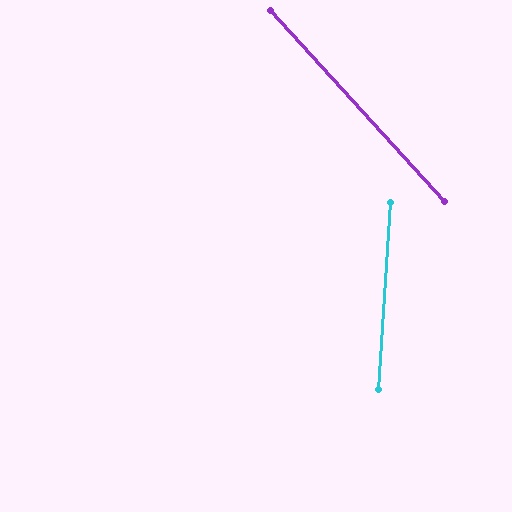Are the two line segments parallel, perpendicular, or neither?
Neither parallel nor perpendicular — they differ by about 46°.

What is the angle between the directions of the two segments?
Approximately 46 degrees.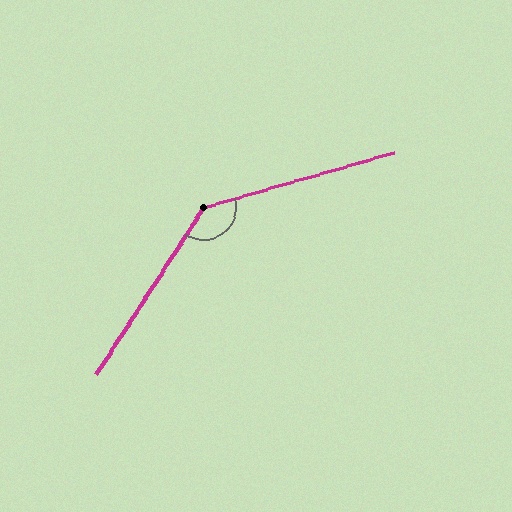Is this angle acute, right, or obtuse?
It is obtuse.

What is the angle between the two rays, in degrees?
Approximately 139 degrees.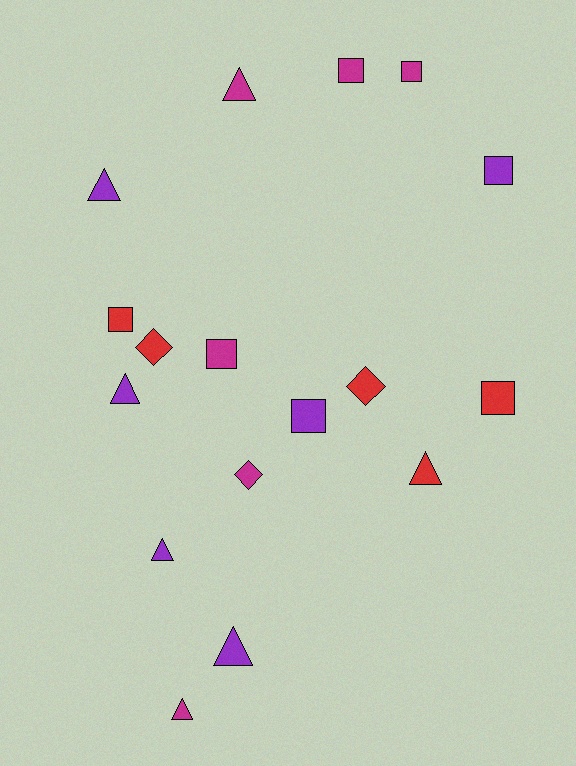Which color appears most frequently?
Magenta, with 6 objects.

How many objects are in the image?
There are 17 objects.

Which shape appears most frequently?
Triangle, with 7 objects.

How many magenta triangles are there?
There are 2 magenta triangles.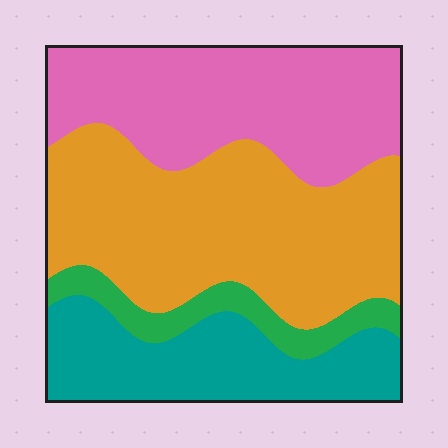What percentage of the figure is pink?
Pink takes up about one third (1/3) of the figure.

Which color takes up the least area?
Green, at roughly 10%.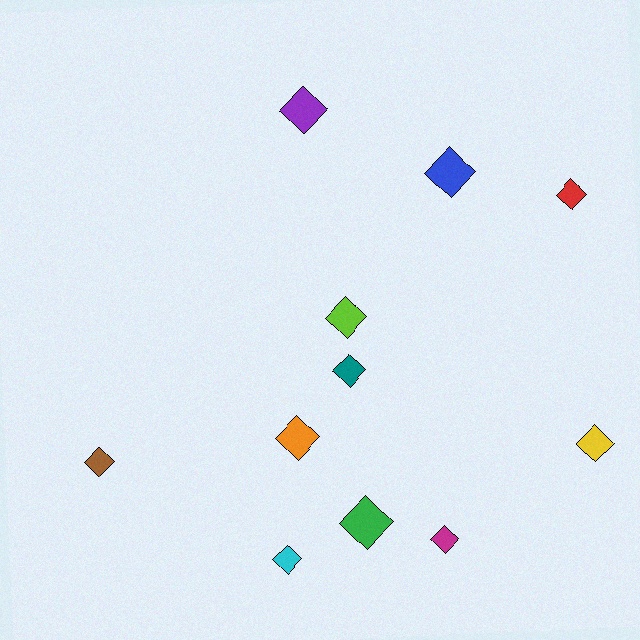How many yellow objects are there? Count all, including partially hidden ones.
There is 1 yellow object.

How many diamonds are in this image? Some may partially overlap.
There are 11 diamonds.